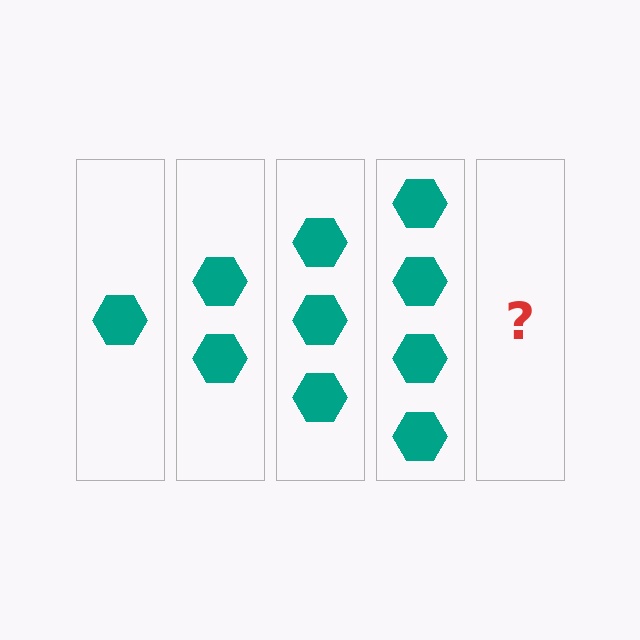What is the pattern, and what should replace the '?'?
The pattern is that each step adds one more hexagon. The '?' should be 5 hexagons.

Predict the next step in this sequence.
The next step is 5 hexagons.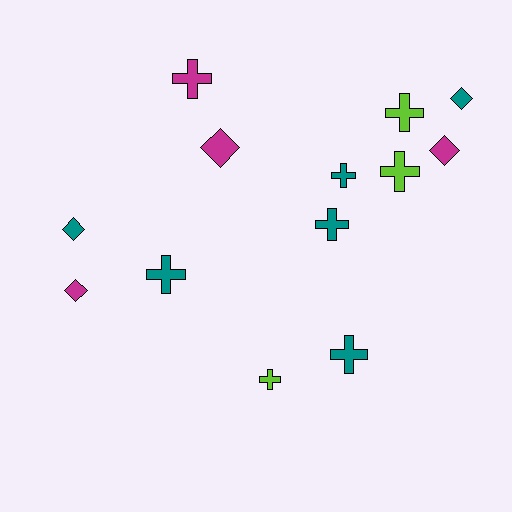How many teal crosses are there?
There are 4 teal crosses.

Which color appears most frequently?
Teal, with 6 objects.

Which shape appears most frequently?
Cross, with 8 objects.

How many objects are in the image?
There are 13 objects.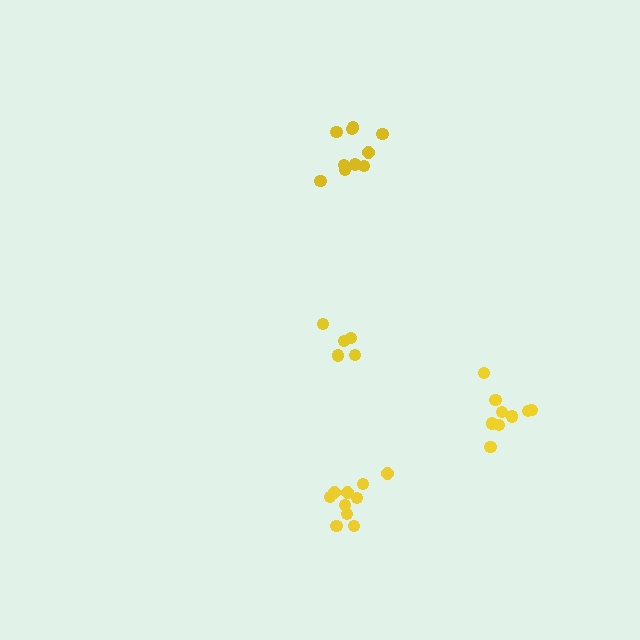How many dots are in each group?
Group 1: 10 dots, Group 2: 10 dots, Group 3: 5 dots, Group 4: 9 dots (34 total).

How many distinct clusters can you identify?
There are 4 distinct clusters.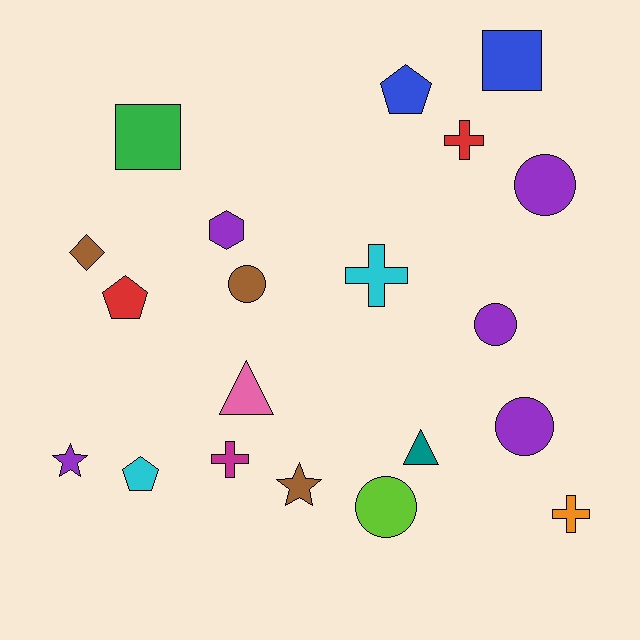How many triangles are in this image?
There are 2 triangles.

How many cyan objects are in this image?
There are 2 cyan objects.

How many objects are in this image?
There are 20 objects.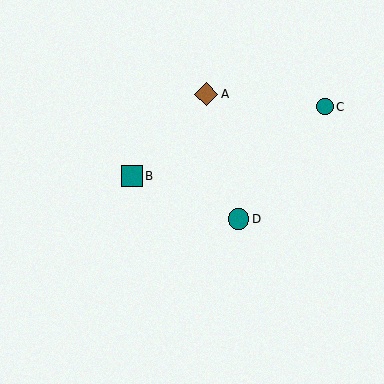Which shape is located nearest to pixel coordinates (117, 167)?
The teal square (labeled B) at (132, 176) is nearest to that location.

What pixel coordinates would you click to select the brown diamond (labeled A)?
Click at (206, 94) to select the brown diamond A.